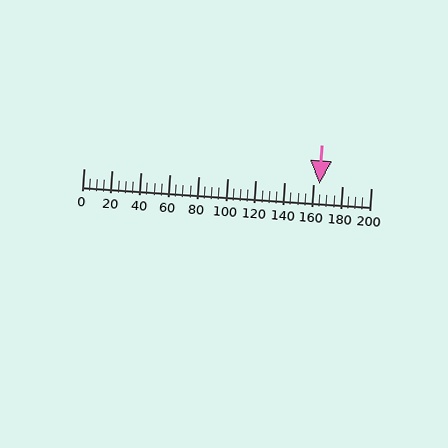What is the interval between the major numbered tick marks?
The major tick marks are spaced 20 units apart.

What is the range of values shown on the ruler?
The ruler shows values from 0 to 200.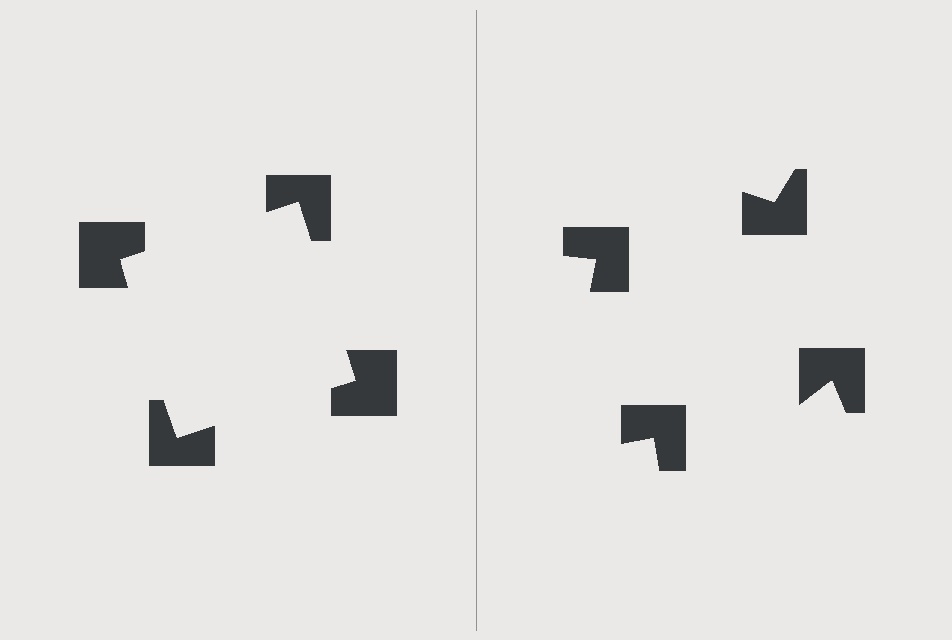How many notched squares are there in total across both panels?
8 — 4 on each side.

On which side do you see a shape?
An illusory square appears on the left side. On the right side the wedge cuts are rotated, so no coherent shape forms.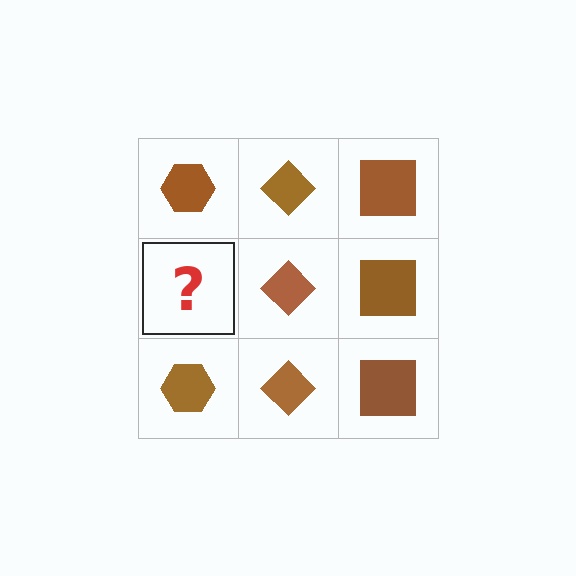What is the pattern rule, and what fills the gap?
The rule is that each column has a consistent shape. The gap should be filled with a brown hexagon.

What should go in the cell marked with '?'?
The missing cell should contain a brown hexagon.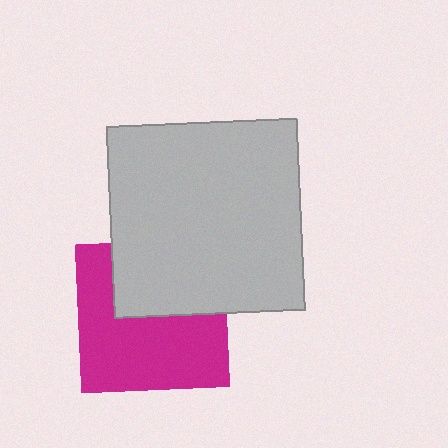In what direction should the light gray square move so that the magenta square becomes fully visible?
The light gray square should move up. That is the shortest direction to clear the overlap and leave the magenta square fully visible.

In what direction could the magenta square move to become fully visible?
The magenta square could move down. That would shift it out from behind the light gray square entirely.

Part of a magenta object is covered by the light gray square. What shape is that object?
It is a square.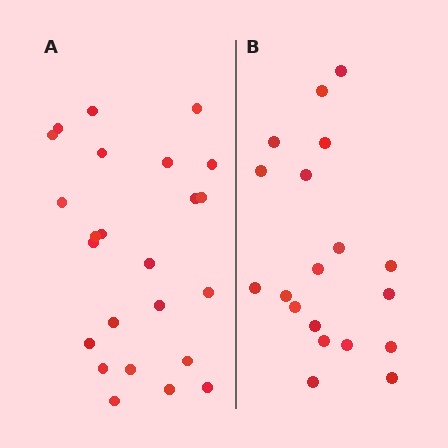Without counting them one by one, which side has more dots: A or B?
Region A (the left region) has more dots.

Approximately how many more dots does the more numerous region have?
Region A has about 5 more dots than region B.